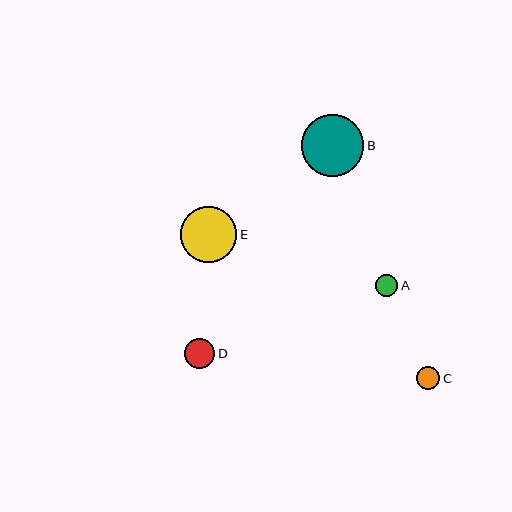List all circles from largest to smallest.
From largest to smallest: B, E, D, C, A.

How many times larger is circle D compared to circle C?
Circle D is approximately 1.3 times the size of circle C.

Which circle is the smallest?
Circle A is the smallest with a size of approximately 22 pixels.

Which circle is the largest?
Circle B is the largest with a size of approximately 63 pixels.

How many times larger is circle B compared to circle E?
Circle B is approximately 1.1 times the size of circle E.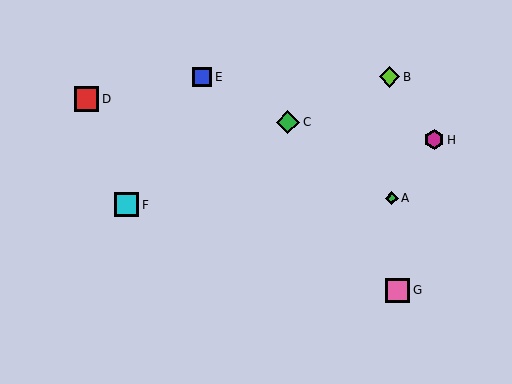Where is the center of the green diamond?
The center of the green diamond is at (392, 198).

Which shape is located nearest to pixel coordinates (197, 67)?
The blue square (labeled E) at (202, 77) is nearest to that location.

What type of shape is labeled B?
Shape B is a lime diamond.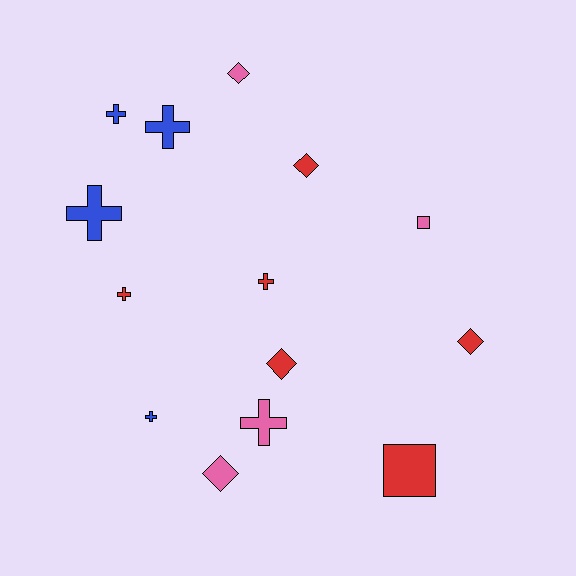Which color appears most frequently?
Red, with 6 objects.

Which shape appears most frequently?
Cross, with 7 objects.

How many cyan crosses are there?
There are no cyan crosses.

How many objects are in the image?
There are 14 objects.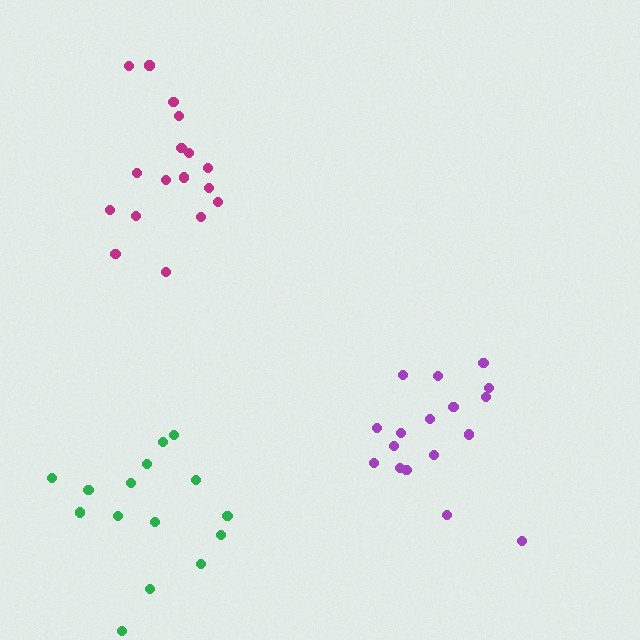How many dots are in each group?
Group 1: 17 dots, Group 2: 17 dots, Group 3: 15 dots (49 total).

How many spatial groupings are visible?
There are 3 spatial groupings.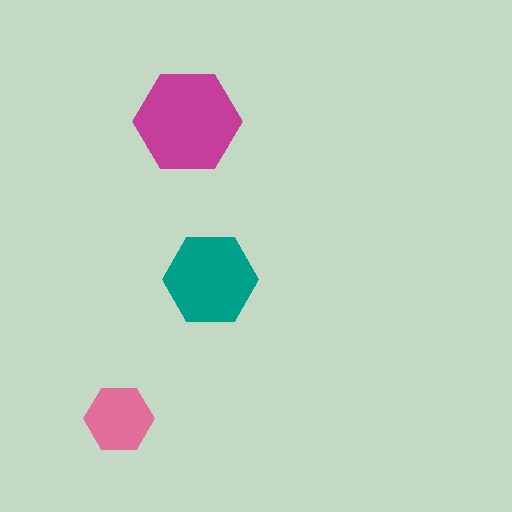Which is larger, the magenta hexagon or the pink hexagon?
The magenta one.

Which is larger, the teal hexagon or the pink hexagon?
The teal one.